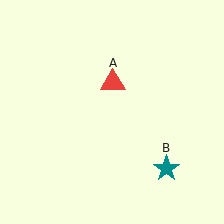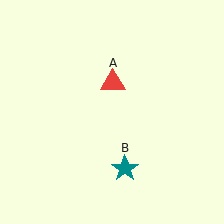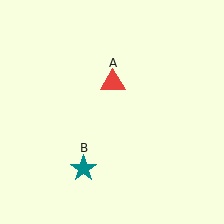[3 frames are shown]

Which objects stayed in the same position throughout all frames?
Red triangle (object A) remained stationary.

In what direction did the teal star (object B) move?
The teal star (object B) moved left.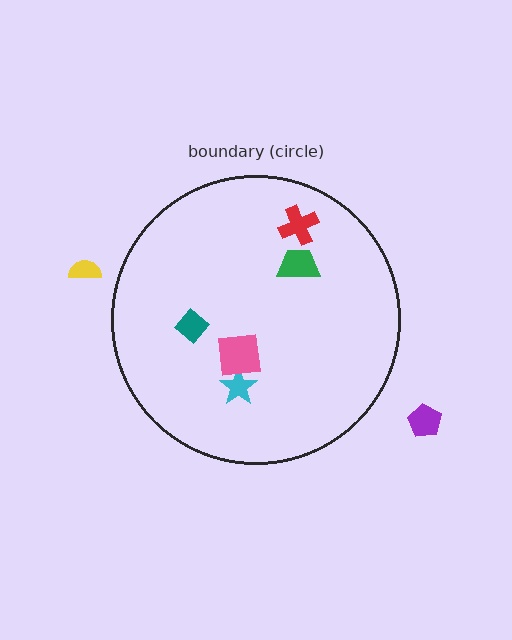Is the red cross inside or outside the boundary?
Inside.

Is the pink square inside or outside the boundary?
Inside.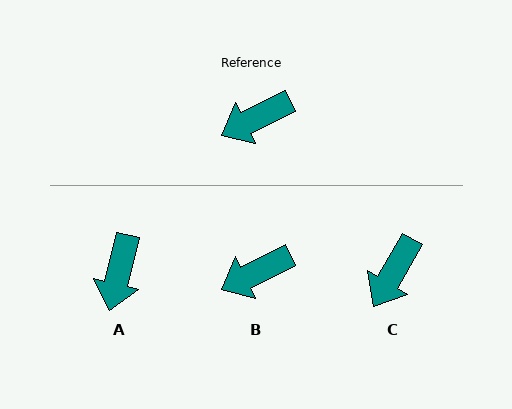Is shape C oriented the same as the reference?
No, it is off by about 34 degrees.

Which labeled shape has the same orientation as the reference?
B.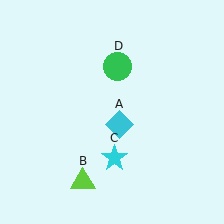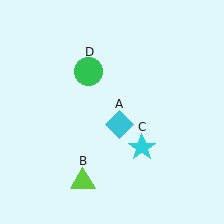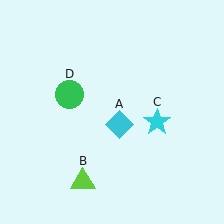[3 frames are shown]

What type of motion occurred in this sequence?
The cyan star (object C), green circle (object D) rotated counterclockwise around the center of the scene.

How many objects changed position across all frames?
2 objects changed position: cyan star (object C), green circle (object D).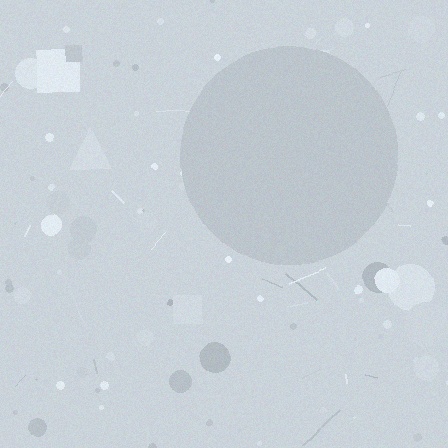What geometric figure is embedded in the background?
A circle is embedded in the background.